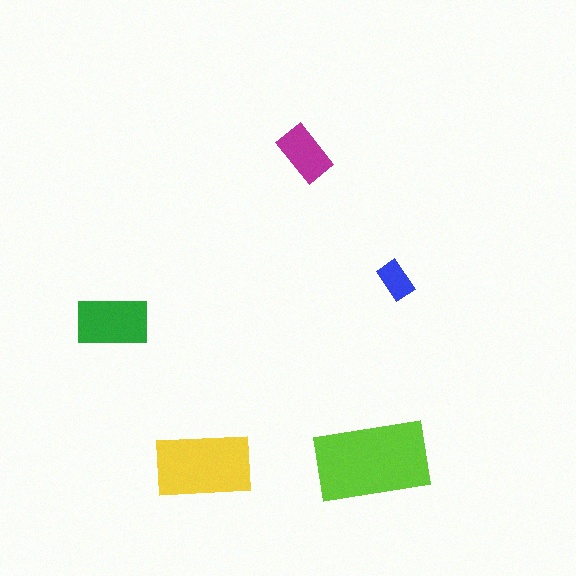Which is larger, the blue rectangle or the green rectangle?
The green one.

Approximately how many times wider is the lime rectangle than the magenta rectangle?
About 2 times wider.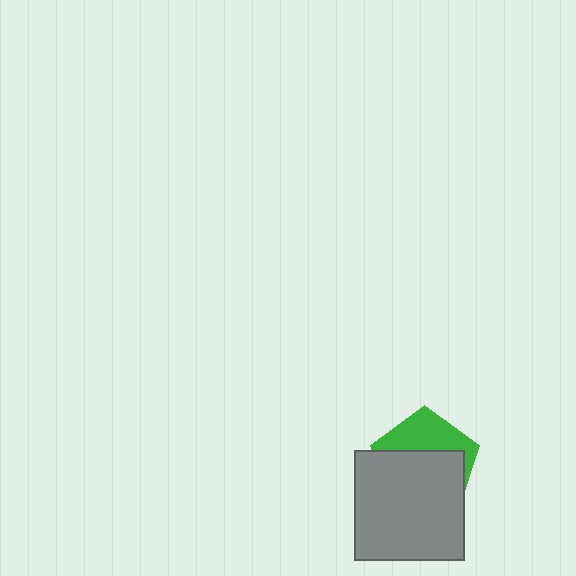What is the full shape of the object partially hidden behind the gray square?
The partially hidden object is a green pentagon.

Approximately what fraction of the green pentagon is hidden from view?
Roughly 63% of the green pentagon is hidden behind the gray square.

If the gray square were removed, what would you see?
You would see the complete green pentagon.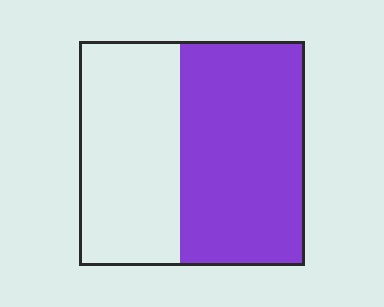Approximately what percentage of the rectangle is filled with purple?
Approximately 55%.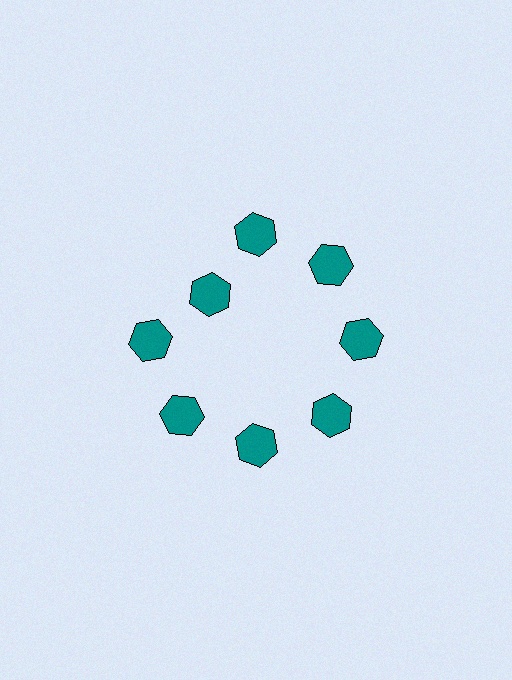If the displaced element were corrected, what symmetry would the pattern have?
It would have 8-fold rotational symmetry — the pattern would map onto itself every 45 degrees.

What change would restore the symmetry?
The symmetry would be restored by moving it outward, back onto the ring so that all 8 hexagons sit at equal angles and equal distance from the center.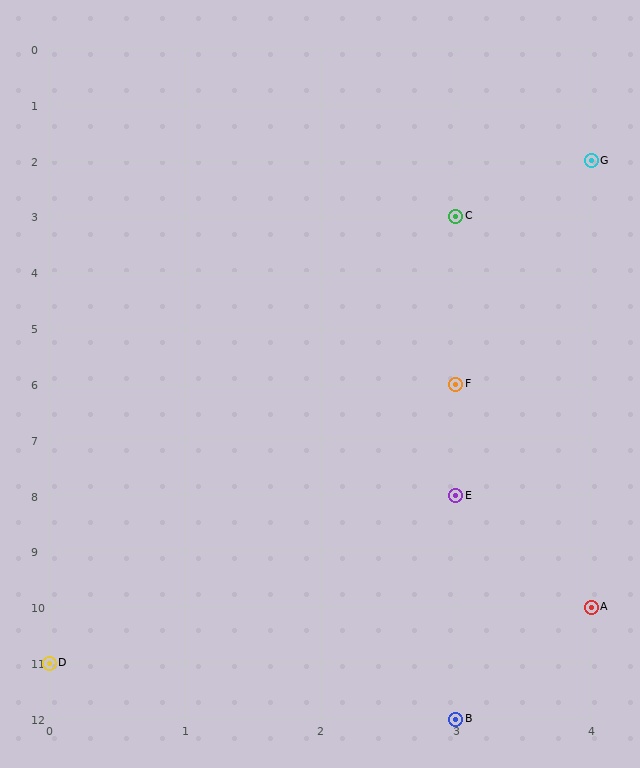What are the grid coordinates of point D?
Point D is at grid coordinates (0, 11).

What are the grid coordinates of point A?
Point A is at grid coordinates (4, 10).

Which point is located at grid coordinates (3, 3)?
Point C is at (3, 3).